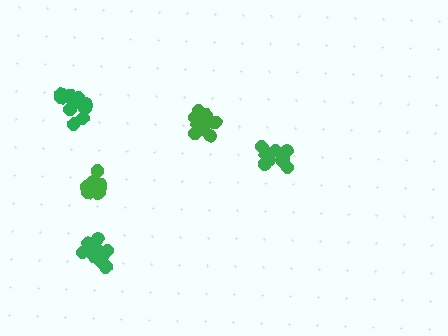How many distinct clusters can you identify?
There are 5 distinct clusters.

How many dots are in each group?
Group 1: 15 dots, Group 2: 14 dots, Group 3: 14 dots, Group 4: 12 dots, Group 5: 11 dots (66 total).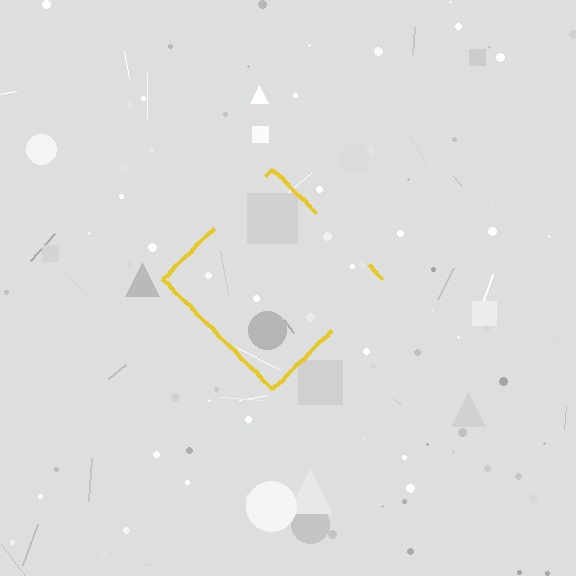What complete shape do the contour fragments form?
The contour fragments form a diamond.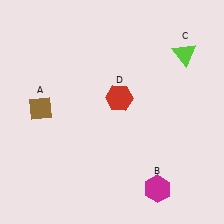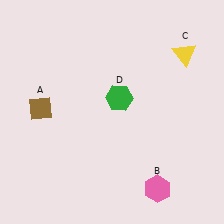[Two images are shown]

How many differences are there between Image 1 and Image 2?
There are 3 differences between the two images.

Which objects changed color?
B changed from magenta to pink. C changed from lime to yellow. D changed from red to green.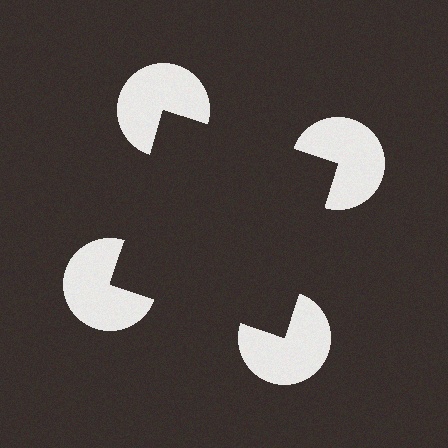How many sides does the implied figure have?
4 sides.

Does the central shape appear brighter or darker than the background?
It typically appears slightly darker than the background, even though no actual brightness change is drawn.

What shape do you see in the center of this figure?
An illusory square — its edges are inferred from the aligned wedge cuts in the pac-man discs, not physically drawn.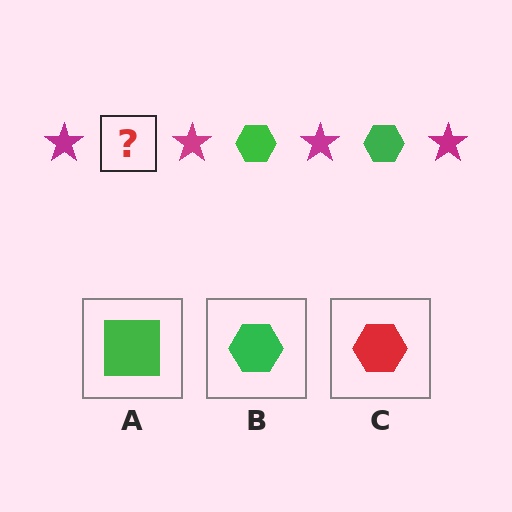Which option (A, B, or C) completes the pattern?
B.